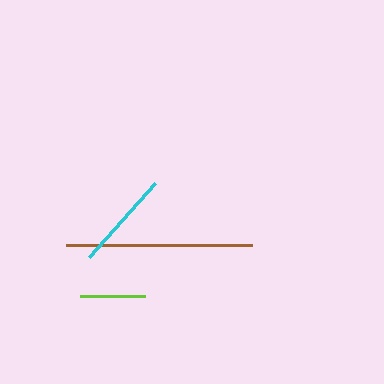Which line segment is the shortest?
The lime line is the shortest at approximately 65 pixels.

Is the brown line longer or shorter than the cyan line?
The brown line is longer than the cyan line.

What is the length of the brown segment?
The brown segment is approximately 186 pixels long.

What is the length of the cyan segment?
The cyan segment is approximately 99 pixels long.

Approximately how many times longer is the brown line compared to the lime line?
The brown line is approximately 2.9 times the length of the lime line.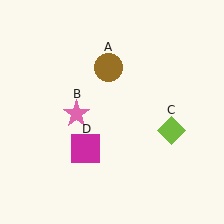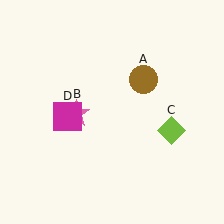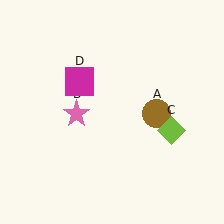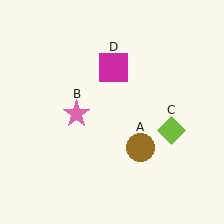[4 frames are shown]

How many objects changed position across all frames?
2 objects changed position: brown circle (object A), magenta square (object D).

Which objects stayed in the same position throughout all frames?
Pink star (object B) and lime diamond (object C) remained stationary.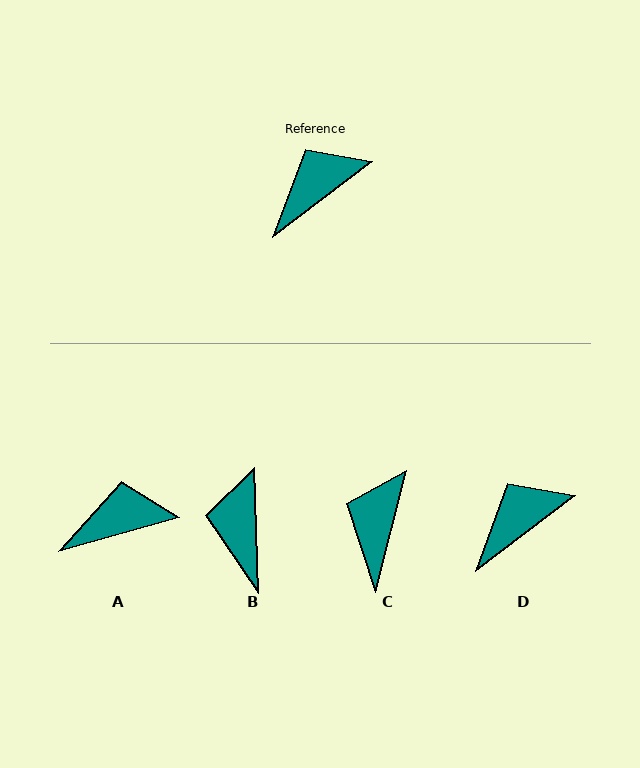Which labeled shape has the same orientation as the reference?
D.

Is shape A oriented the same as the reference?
No, it is off by about 22 degrees.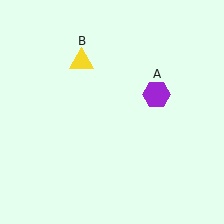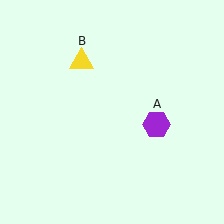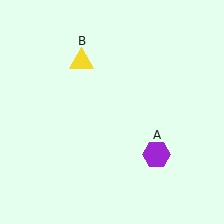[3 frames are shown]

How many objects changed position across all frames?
1 object changed position: purple hexagon (object A).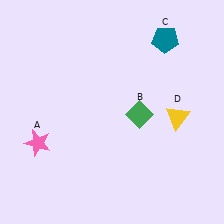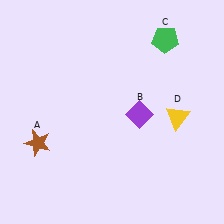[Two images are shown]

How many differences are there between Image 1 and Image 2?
There are 3 differences between the two images.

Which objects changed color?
A changed from pink to brown. B changed from green to purple. C changed from teal to green.